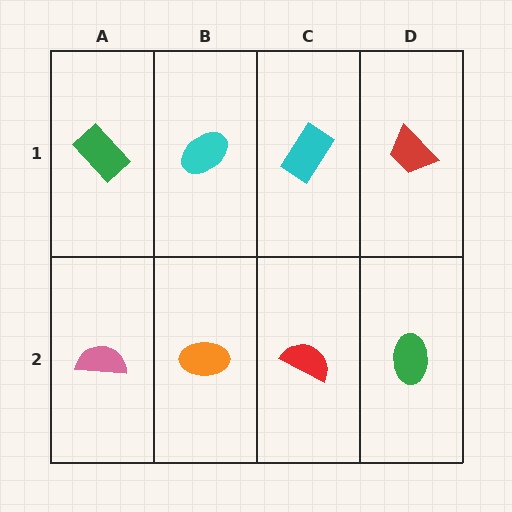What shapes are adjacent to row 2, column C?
A cyan rectangle (row 1, column C), an orange ellipse (row 2, column B), a green ellipse (row 2, column D).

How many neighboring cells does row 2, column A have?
2.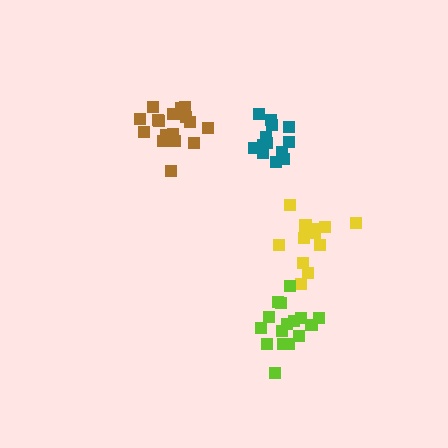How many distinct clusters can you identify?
There are 4 distinct clusters.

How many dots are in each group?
Group 1: 13 dots, Group 2: 14 dots, Group 3: 16 dots, Group 4: 18 dots (61 total).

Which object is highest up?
The brown cluster is topmost.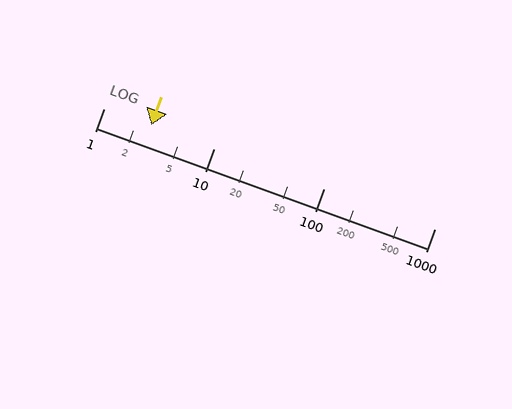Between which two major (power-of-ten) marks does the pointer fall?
The pointer is between 1 and 10.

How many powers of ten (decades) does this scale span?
The scale spans 3 decades, from 1 to 1000.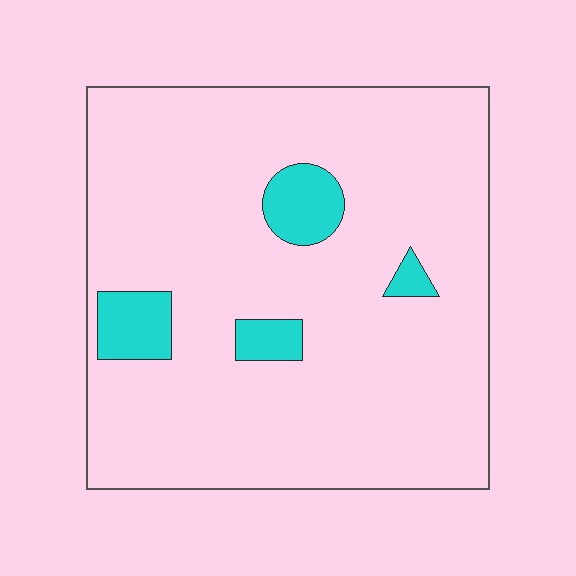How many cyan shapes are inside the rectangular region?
4.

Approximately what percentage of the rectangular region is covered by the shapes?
Approximately 10%.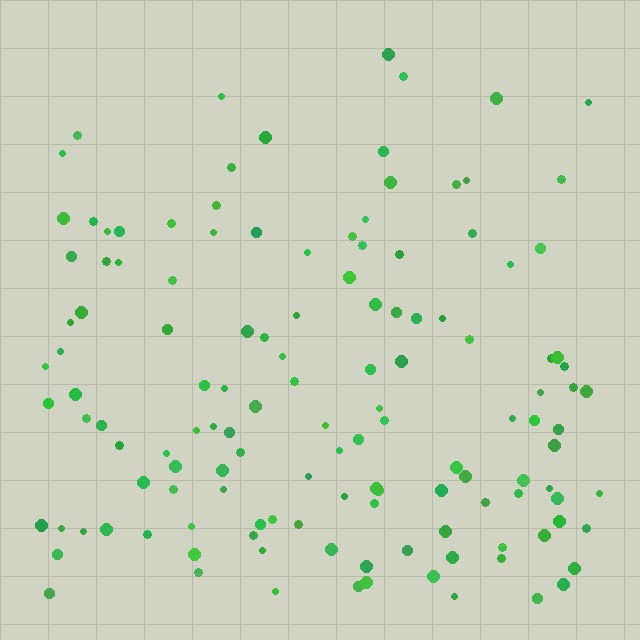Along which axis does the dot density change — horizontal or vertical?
Vertical.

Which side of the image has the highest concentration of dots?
The bottom.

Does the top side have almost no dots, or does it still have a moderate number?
Still a moderate number, just noticeably fewer than the bottom.